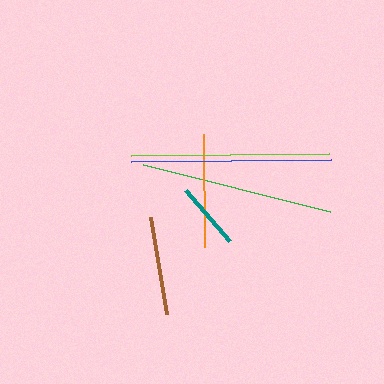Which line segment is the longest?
The blue line is the longest at approximately 200 pixels.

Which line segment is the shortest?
The teal line is the shortest at approximately 67 pixels.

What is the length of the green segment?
The green segment is approximately 193 pixels long.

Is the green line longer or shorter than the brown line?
The green line is longer than the brown line.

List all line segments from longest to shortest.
From longest to shortest: blue, lime, green, orange, brown, teal.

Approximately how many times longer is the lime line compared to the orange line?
The lime line is approximately 1.8 times the length of the orange line.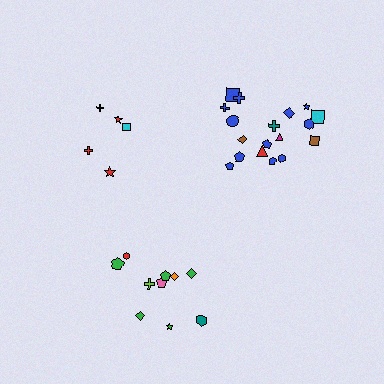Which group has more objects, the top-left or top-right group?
The top-right group.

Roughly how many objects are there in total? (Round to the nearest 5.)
Roughly 35 objects in total.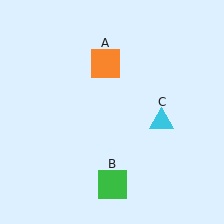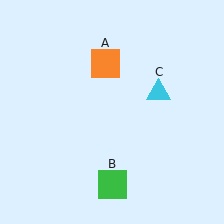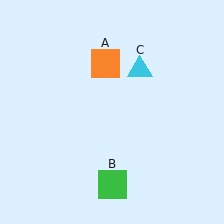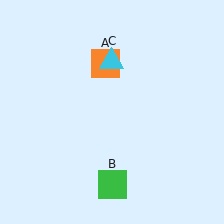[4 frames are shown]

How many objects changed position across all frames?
1 object changed position: cyan triangle (object C).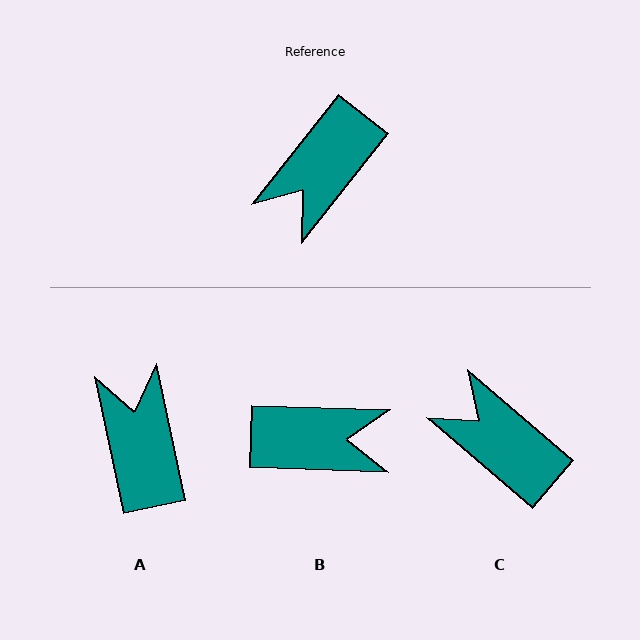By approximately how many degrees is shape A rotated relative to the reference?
Approximately 130 degrees clockwise.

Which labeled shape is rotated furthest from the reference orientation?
A, about 130 degrees away.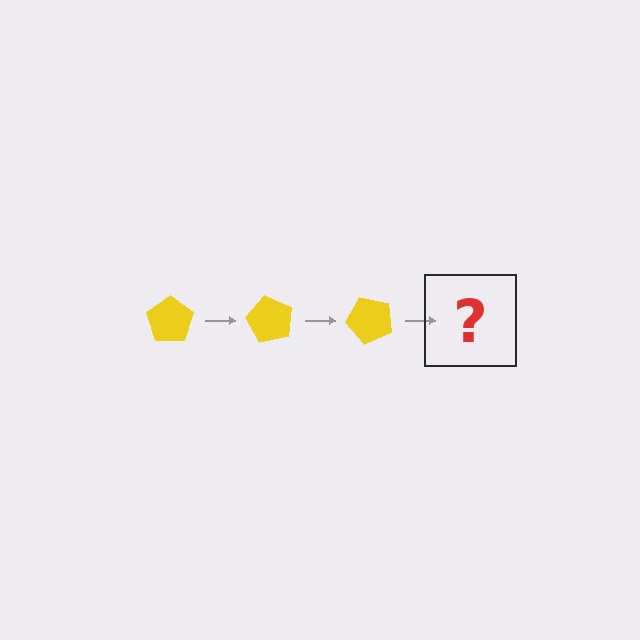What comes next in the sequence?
The next element should be a yellow pentagon rotated 180 degrees.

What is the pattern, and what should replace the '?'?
The pattern is that the pentagon rotates 60 degrees each step. The '?' should be a yellow pentagon rotated 180 degrees.